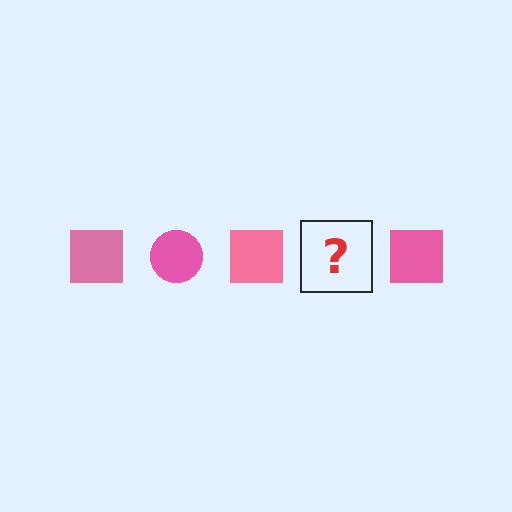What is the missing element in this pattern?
The missing element is a pink circle.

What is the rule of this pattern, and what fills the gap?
The rule is that the pattern cycles through square, circle shapes in pink. The gap should be filled with a pink circle.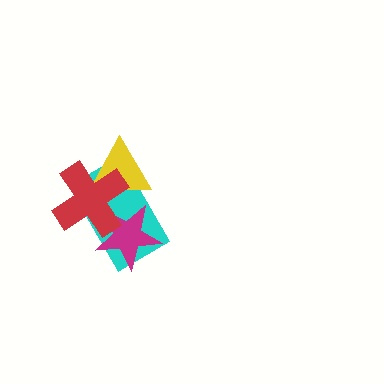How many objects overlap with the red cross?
3 objects overlap with the red cross.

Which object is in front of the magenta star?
The red cross is in front of the magenta star.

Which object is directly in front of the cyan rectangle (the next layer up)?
The magenta star is directly in front of the cyan rectangle.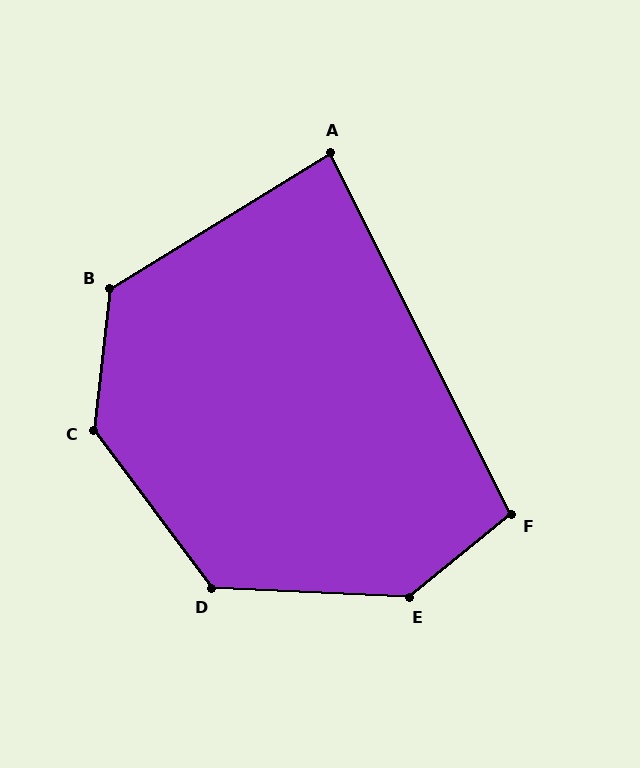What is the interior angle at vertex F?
Approximately 103 degrees (obtuse).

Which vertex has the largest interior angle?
E, at approximately 138 degrees.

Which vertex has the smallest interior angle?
A, at approximately 85 degrees.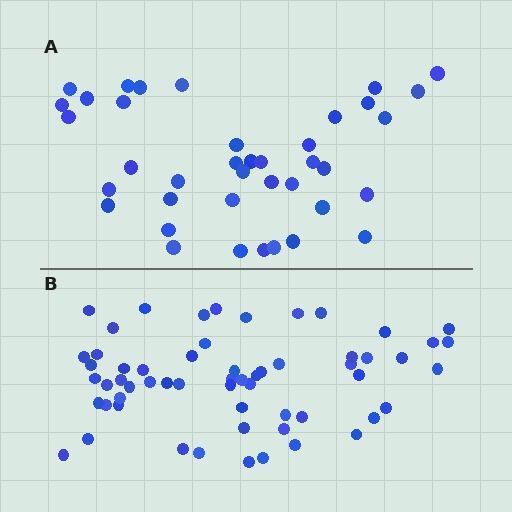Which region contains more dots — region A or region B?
Region B (the bottom region) has more dots.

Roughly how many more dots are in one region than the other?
Region B has approximately 20 more dots than region A.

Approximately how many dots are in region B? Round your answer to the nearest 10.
About 60 dots. (The exact count is 59, which rounds to 60.)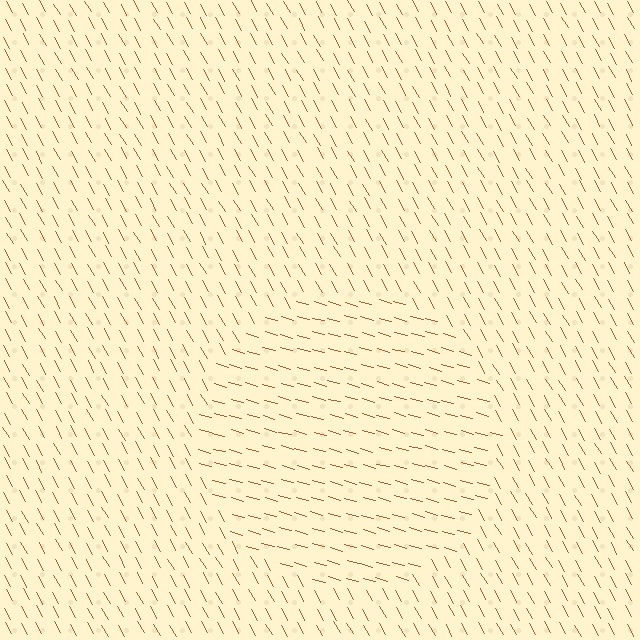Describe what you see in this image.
The image is filled with small brown line segments. A circle region in the image has lines oriented differently from the surrounding lines, creating a visible texture boundary.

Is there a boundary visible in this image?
Yes, there is a texture boundary formed by a change in line orientation.